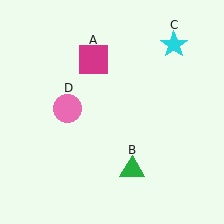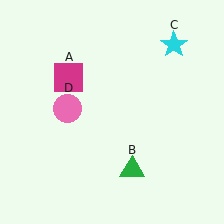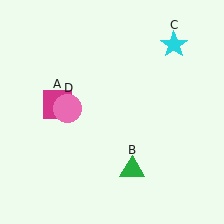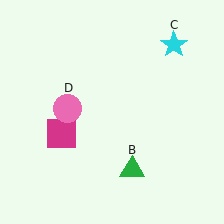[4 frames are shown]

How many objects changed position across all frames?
1 object changed position: magenta square (object A).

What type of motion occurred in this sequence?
The magenta square (object A) rotated counterclockwise around the center of the scene.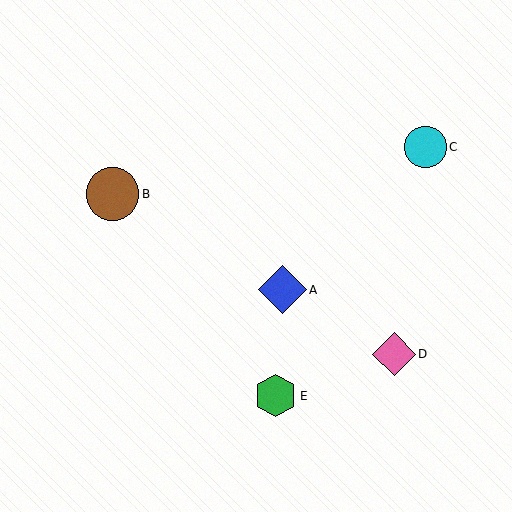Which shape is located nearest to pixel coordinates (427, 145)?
The cyan circle (labeled C) at (425, 147) is nearest to that location.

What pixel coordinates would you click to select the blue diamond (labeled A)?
Click at (282, 290) to select the blue diamond A.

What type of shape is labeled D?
Shape D is a pink diamond.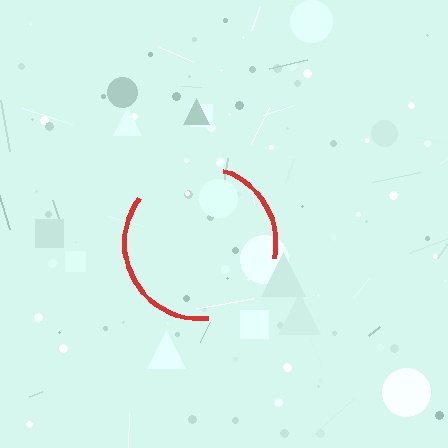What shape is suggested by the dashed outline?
The dashed outline suggests a circle.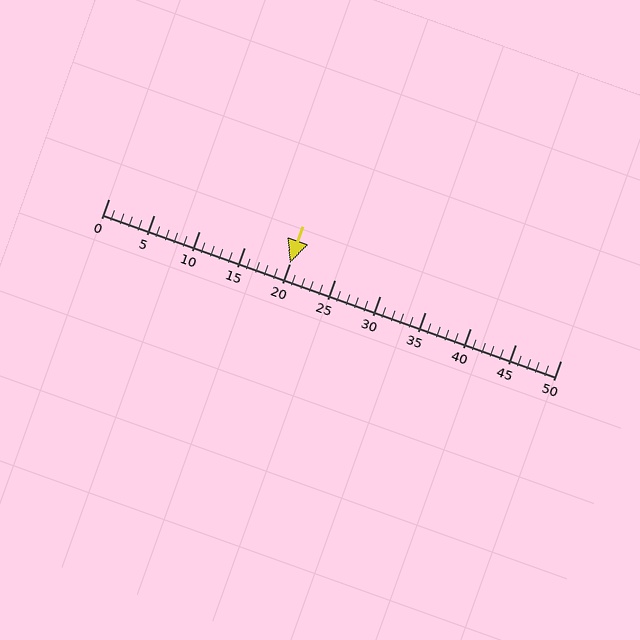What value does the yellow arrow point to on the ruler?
The yellow arrow points to approximately 20.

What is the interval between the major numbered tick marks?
The major tick marks are spaced 5 units apart.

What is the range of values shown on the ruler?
The ruler shows values from 0 to 50.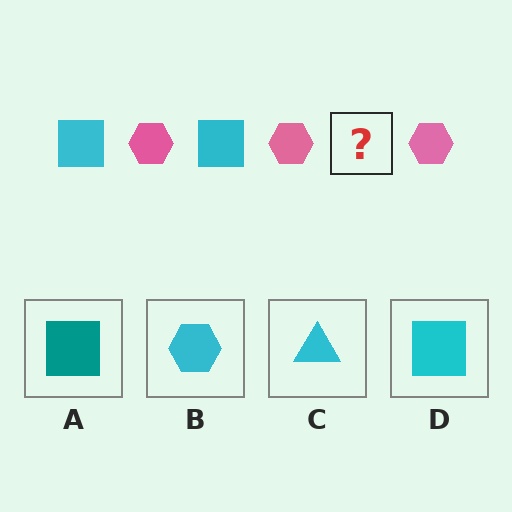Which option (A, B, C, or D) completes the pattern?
D.